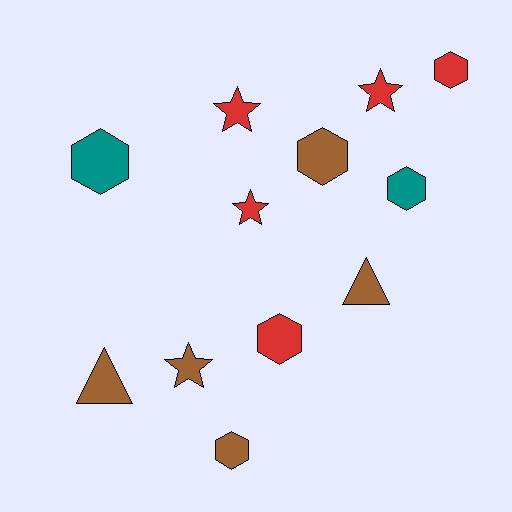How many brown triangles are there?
There are 2 brown triangles.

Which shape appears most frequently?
Hexagon, with 6 objects.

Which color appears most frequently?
Red, with 5 objects.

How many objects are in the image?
There are 12 objects.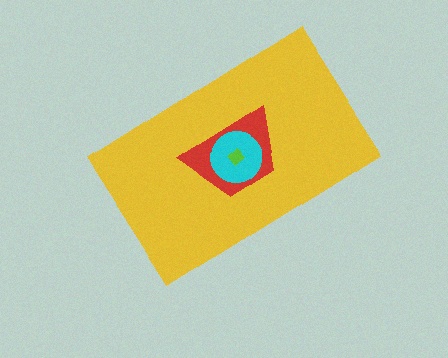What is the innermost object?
The lime diamond.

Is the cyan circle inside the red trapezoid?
Yes.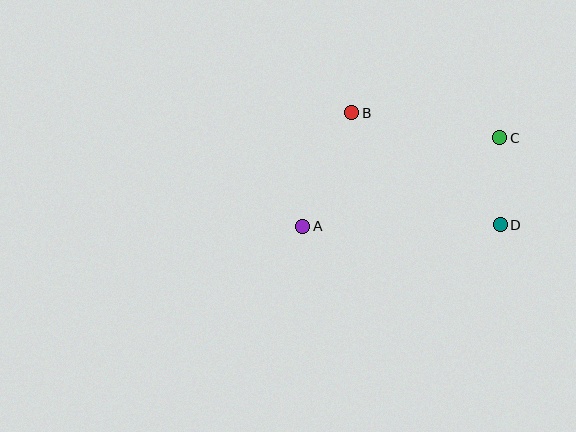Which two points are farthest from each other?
Points A and C are farthest from each other.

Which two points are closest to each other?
Points C and D are closest to each other.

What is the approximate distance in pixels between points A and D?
The distance between A and D is approximately 198 pixels.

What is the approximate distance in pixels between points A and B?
The distance between A and B is approximately 124 pixels.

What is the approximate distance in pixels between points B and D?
The distance between B and D is approximately 186 pixels.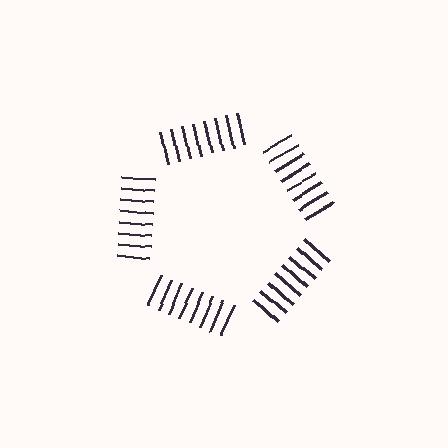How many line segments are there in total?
40 — 8 along each of the 5 edges.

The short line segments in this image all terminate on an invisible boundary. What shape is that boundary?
An illusory pentagon — the line segments terminate on its edges but no continuous stroke is drawn.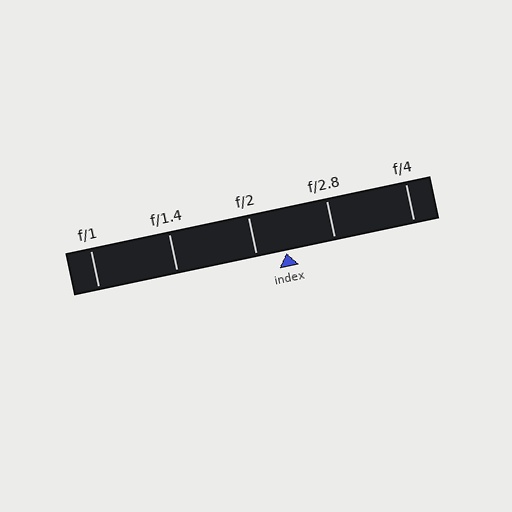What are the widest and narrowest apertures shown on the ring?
The widest aperture shown is f/1 and the narrowest is f/4.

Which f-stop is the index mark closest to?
The index mark is closest to f/2.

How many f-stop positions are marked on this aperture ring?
There are 5 f-stop positions marked.